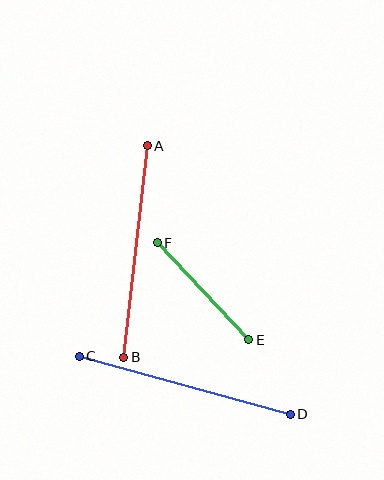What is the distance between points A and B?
The distance is approximately 213 pixels.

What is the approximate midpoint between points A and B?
The midpoint is at approximately (135, 251) pixels.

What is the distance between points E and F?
The distance is approximately 133 pixels.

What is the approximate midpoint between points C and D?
The midpoint is at approximately (185, 385) pixels.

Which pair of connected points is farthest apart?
Points C and D are farthest apart.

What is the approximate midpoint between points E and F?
The midpoint is at approximately (203, 291) pixels.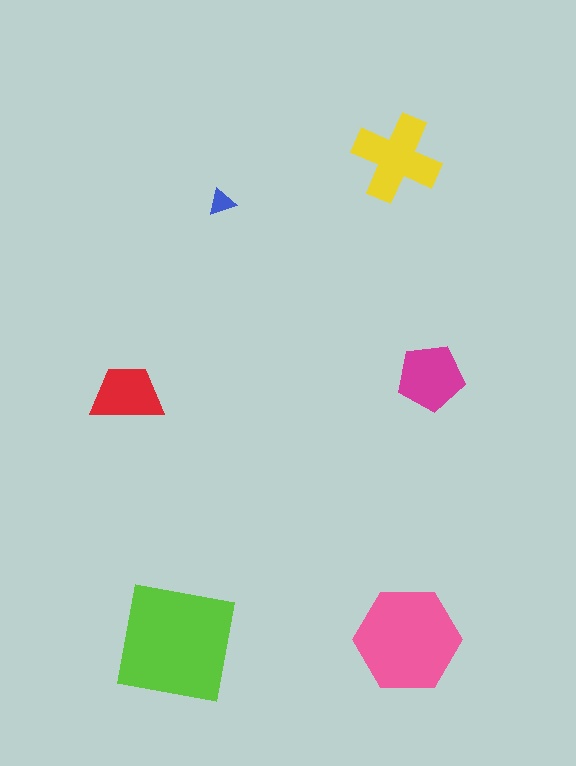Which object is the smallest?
The blue triangle.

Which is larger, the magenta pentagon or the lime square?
The lime square.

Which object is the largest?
The lime square.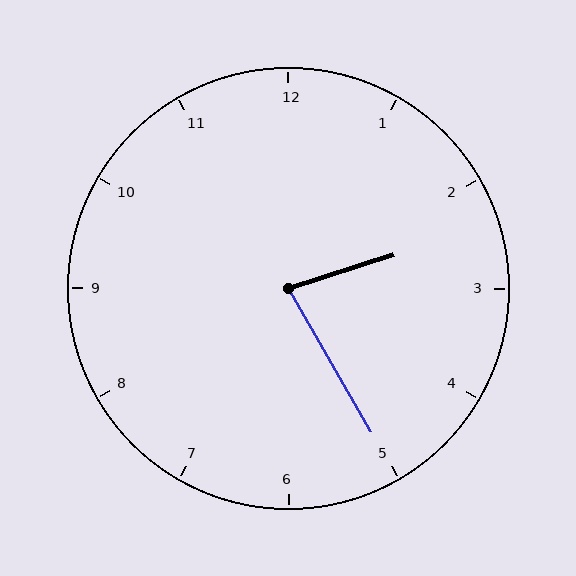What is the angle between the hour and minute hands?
Approximately 78 degrees.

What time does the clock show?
2:25.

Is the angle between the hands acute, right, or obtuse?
It is acute.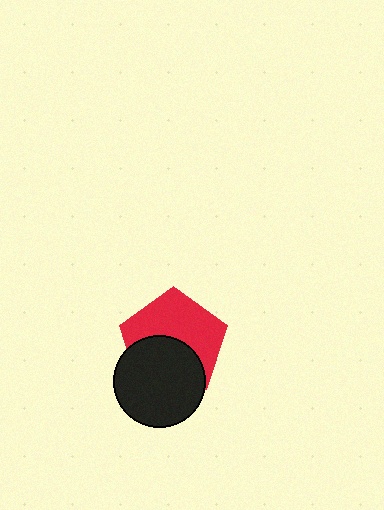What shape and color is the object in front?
The object in front is a black circle.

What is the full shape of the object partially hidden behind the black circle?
The partially hidden object is a red pentagon.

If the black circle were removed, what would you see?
You would see the complete red pentagon.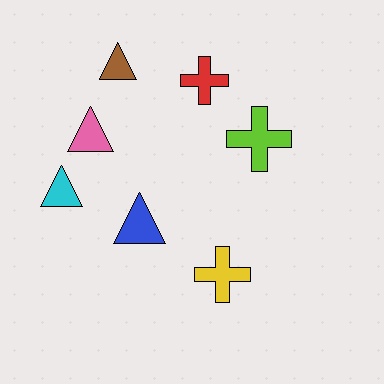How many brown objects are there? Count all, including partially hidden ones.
There is 1 brown object.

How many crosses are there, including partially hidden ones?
There are 3 crosses.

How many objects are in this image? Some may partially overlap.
There are 7 objects.